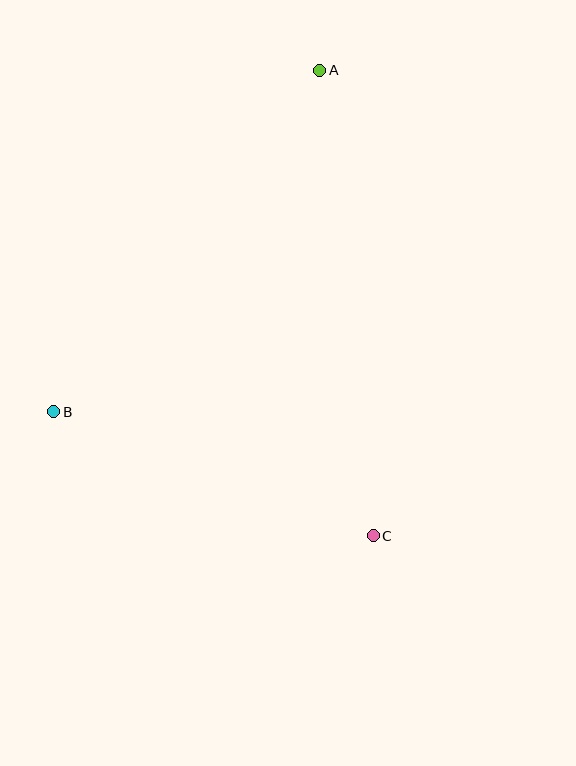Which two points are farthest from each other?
Points A and C are farthest from each other.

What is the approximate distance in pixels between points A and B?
The distance between A and B is approximately 433 pixels.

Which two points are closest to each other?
Points B and C are closest to each other.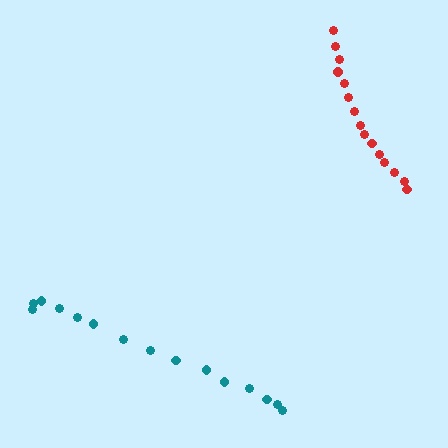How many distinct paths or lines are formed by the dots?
There are 2 distinct paths.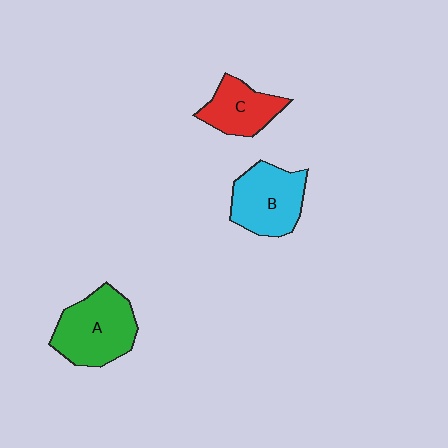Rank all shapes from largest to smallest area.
From largest to smallest: A (green), B (cyan), C (red).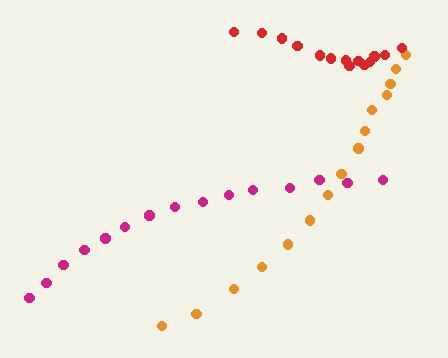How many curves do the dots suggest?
There are 3 distinct paths.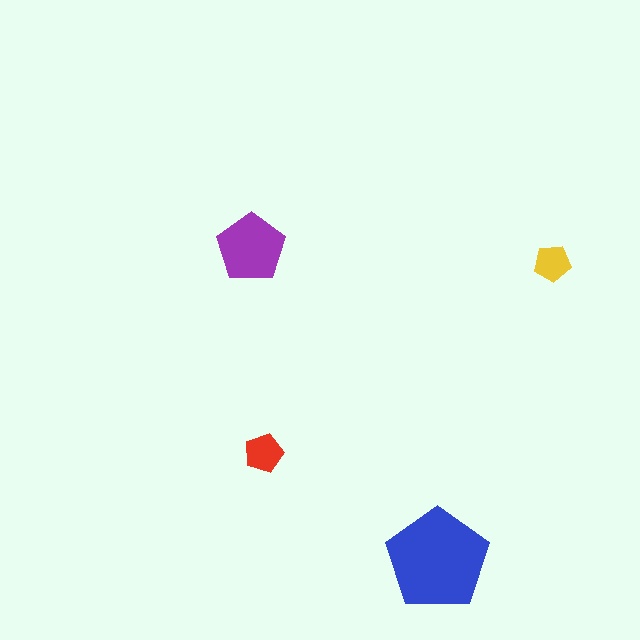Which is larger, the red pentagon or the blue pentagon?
The blue one.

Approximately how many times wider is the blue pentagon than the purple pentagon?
About 1.5 times wider.